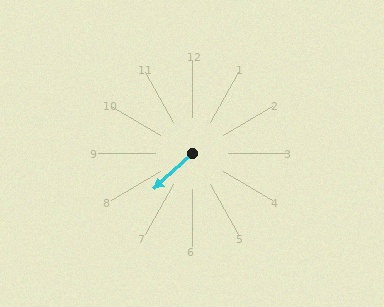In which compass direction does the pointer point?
Southwest.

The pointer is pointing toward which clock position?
Roughly 8 o'clock.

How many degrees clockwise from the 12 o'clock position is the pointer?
Approximately 227 degrees.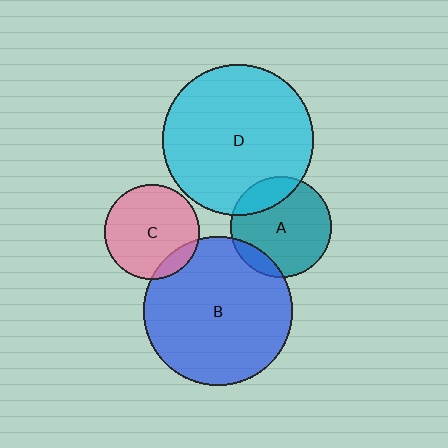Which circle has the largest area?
Circle D (cyan).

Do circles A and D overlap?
Yes.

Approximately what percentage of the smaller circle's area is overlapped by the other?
Approximately 20%.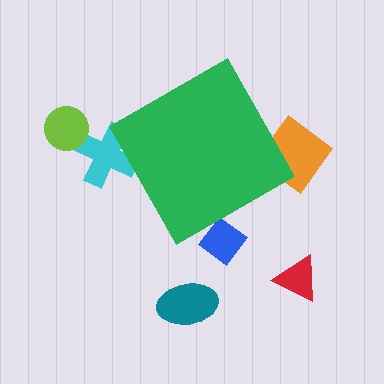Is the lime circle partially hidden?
No, the lime circle is fully visible.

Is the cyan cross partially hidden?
Yes, the cyan cross is partially hidden behind the green diamond.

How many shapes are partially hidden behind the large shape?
3 shapes are partially hidden.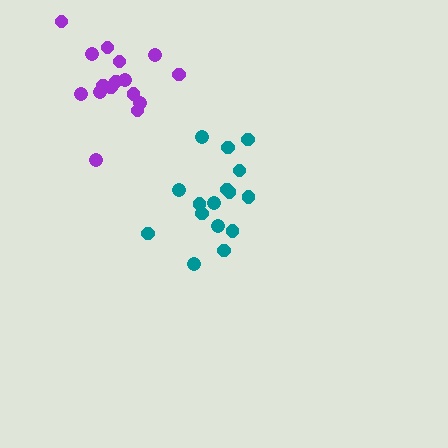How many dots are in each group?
Group 1: 16 dots, Group 2: 16 dots (32 total).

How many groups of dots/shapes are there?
There are 2 groups.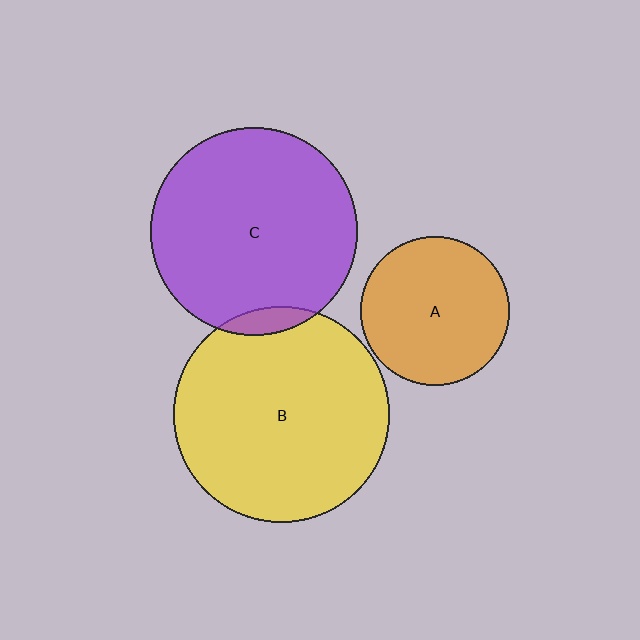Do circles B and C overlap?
Yes.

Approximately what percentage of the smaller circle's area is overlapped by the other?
Approximately 5%.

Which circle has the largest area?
Circle B (yellow).